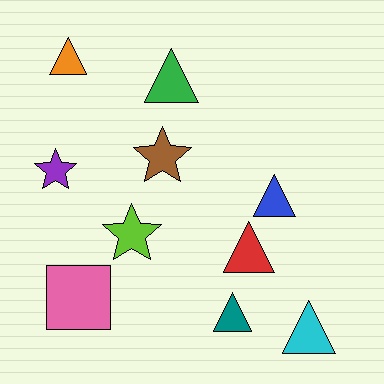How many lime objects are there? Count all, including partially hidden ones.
There is 1 lime object.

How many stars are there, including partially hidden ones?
There are 3 stars.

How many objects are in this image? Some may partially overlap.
There are 10 objects.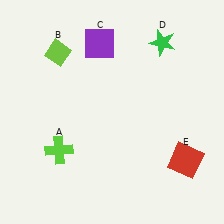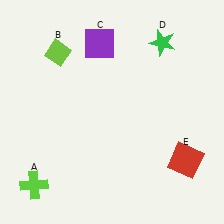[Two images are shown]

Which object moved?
The lime cross (A) moved down.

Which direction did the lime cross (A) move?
The lime cross (A) moved down.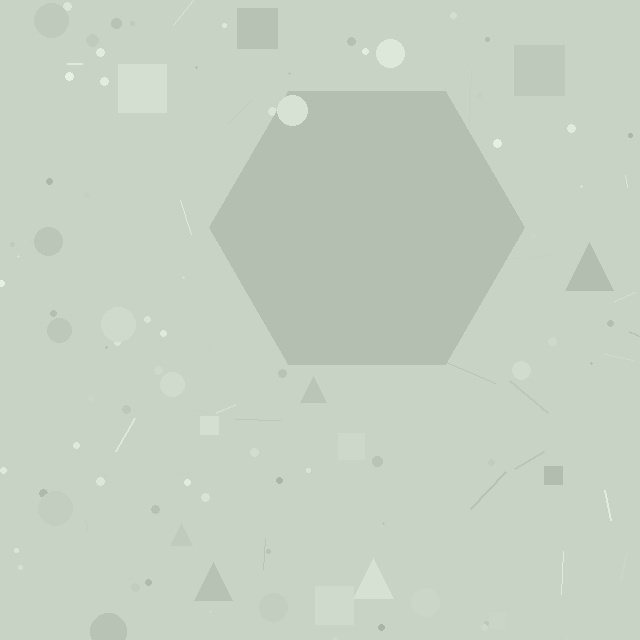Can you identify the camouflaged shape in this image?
The camouflaged shape is a hexagon.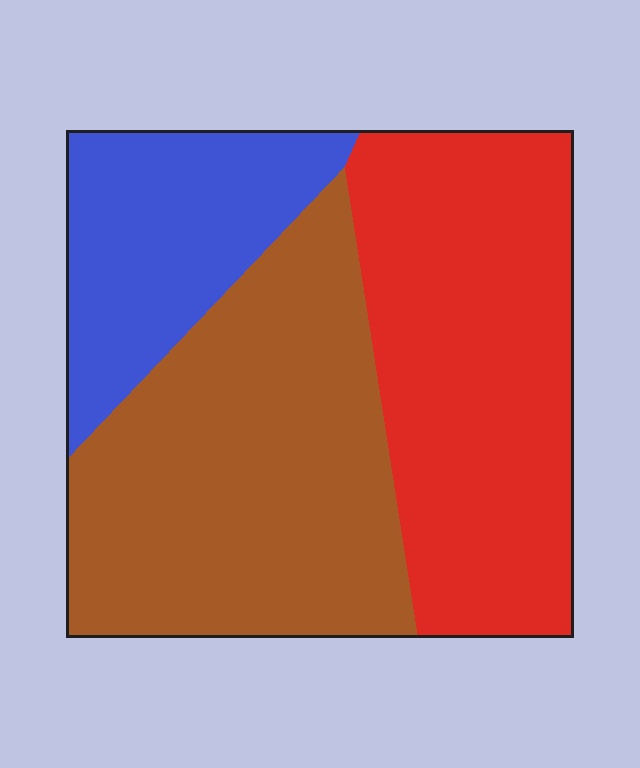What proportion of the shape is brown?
Brown covers around 40% of the shape.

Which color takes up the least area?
Blue, at roughly 20%.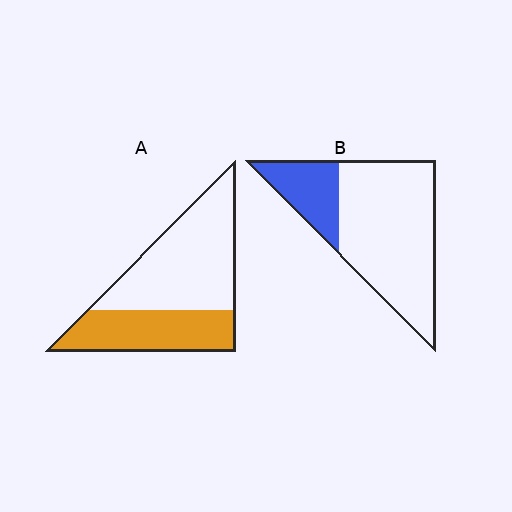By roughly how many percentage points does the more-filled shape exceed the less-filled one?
By roughly 15 percentage points (A over B).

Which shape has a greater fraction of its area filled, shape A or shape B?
Shape A.